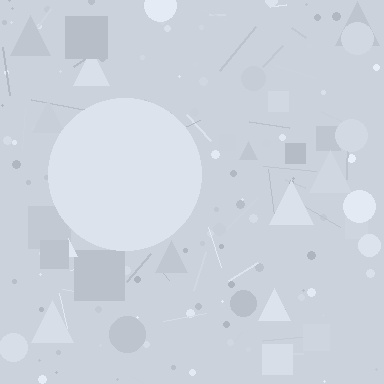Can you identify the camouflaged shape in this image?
The camouflaged shape is a circle.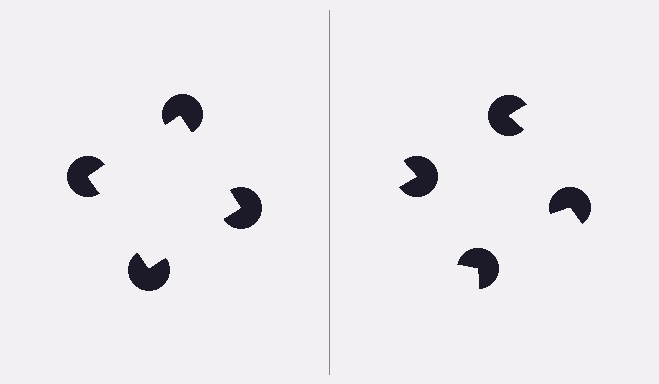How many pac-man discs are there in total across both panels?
8 — 4 on each side.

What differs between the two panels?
The pac-man discs are positioned identically on both sides; only the wedge orientations differ. On the left they align to a square; on the right they are misaligned.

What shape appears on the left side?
An illusory square.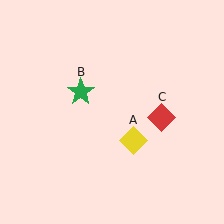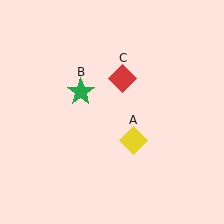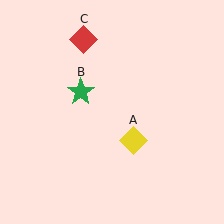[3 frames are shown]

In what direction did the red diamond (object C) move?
The red diamond (object C) moved up and to the left.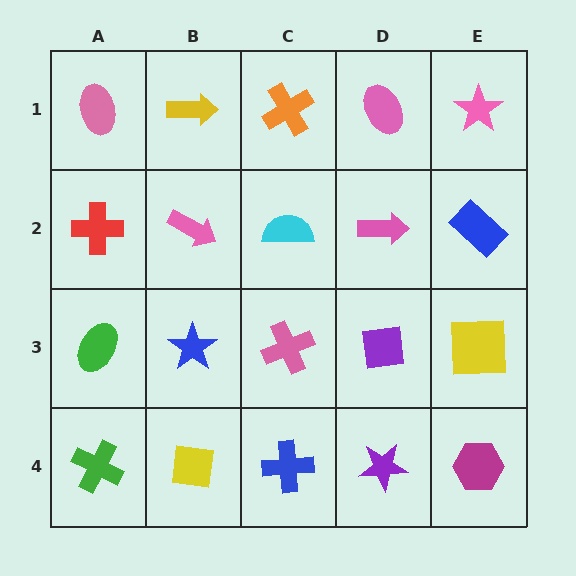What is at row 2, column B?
A pink arrow.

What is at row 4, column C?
A blue cross.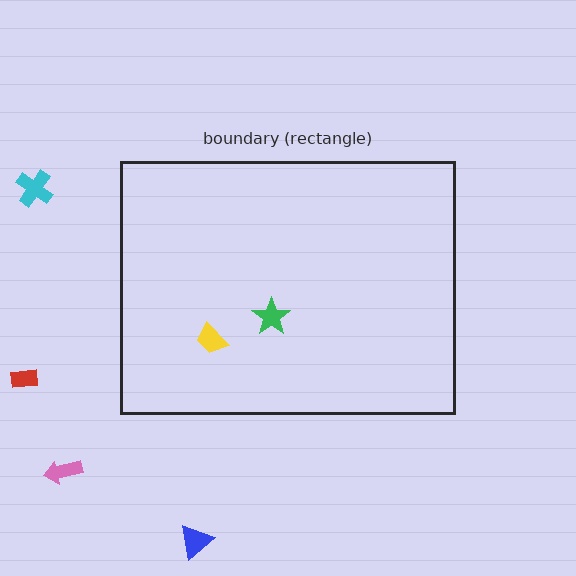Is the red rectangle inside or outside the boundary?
Outside.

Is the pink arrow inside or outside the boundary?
Outside.